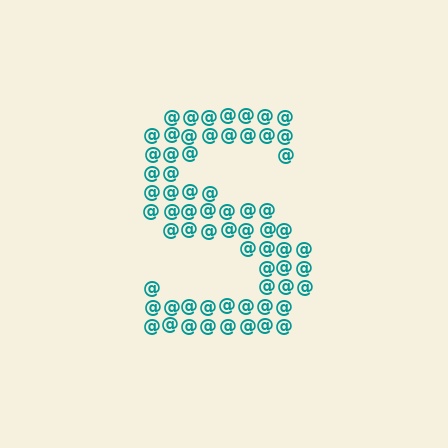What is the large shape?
The large shape is the letter S.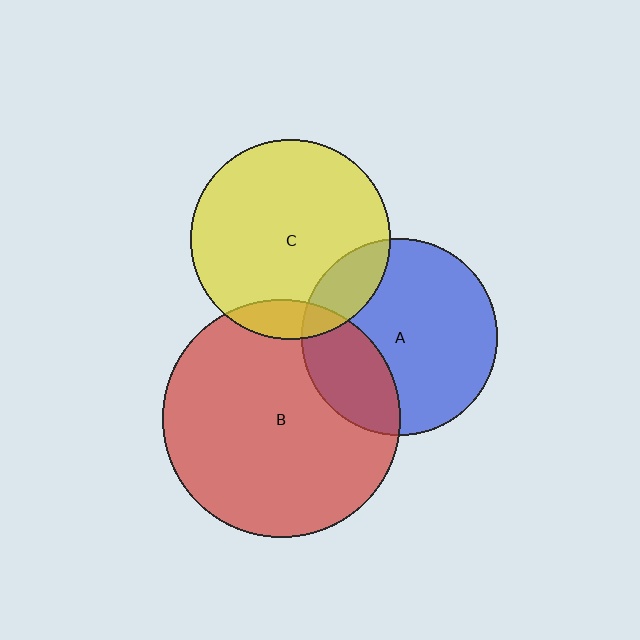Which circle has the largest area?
Circle B (red).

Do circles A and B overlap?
Yes.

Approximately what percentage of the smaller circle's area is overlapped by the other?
Approximately 25%.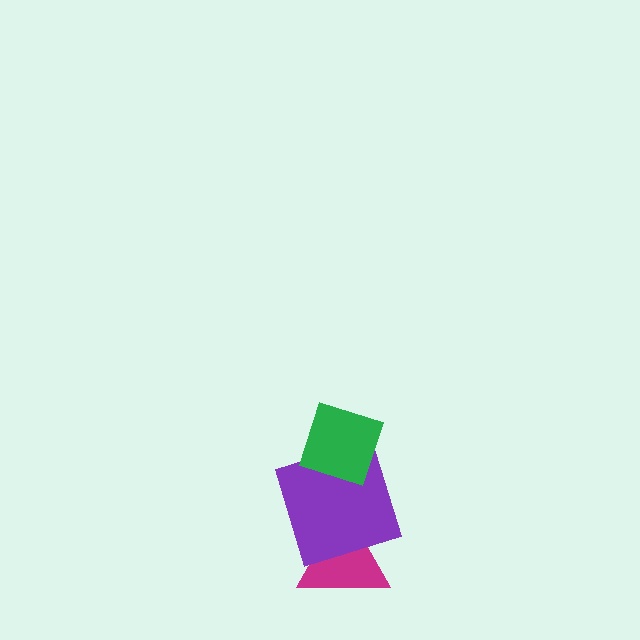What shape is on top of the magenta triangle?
The purple square is on top of the magenta triangle.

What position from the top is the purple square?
The purple square is 2nd from the top.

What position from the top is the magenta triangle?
The magenta triangle is 3rd from the top.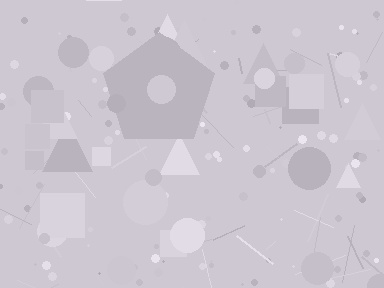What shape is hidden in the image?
A pentagon is hidden in the image.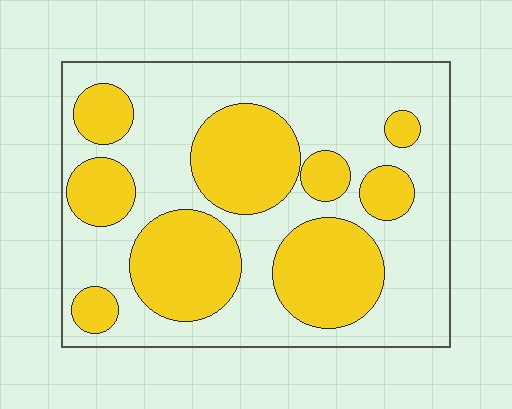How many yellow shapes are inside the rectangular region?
9.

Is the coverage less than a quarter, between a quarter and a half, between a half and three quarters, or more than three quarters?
Between a quarter and a half.